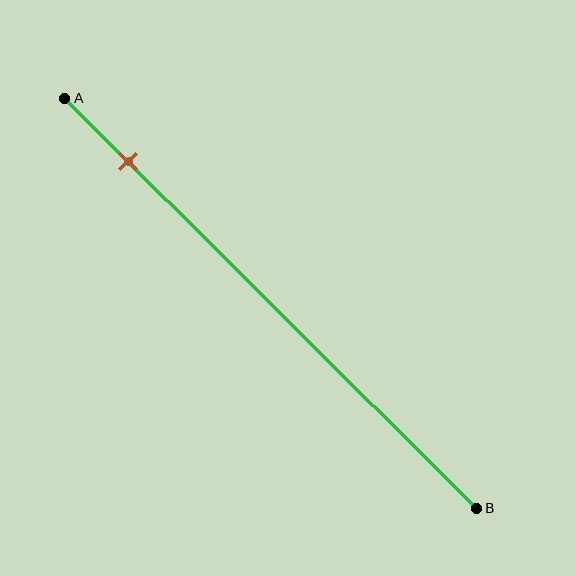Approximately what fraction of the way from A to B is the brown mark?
The brown mark is approximately 15% of the way from A to B.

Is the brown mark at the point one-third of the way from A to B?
No, the mark is at about 15% from A, not at the 33% one-third point.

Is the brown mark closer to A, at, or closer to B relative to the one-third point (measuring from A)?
The brown mark is closer to point A than the one-third point of segment AB.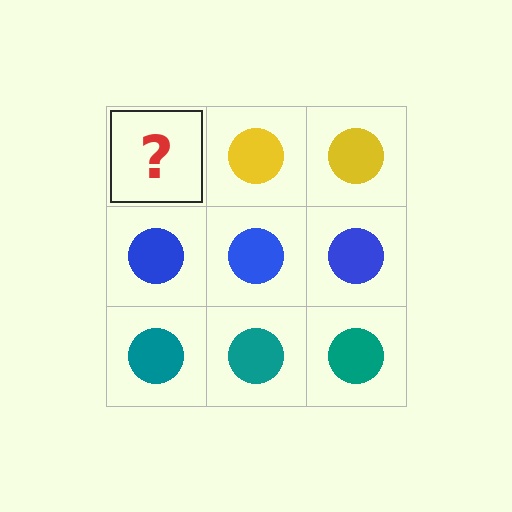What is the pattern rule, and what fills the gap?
The rule is that each row has a consistent color. The gap should be filled with a yellow circle.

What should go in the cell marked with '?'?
The missing cell should contain a yellow circle.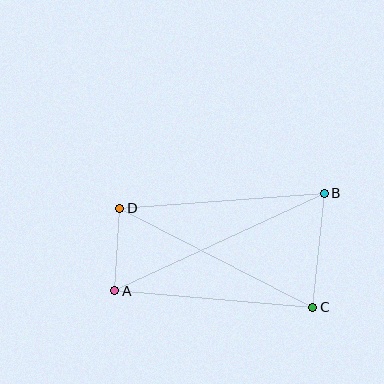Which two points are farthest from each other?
Points A and B are farthest from each other.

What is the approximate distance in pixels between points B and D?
The distance between B and D is approximately 205 pixels.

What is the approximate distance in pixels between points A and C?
The distance between A and C is approximately 199 pixels.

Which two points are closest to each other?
Points A and D are closest to each other.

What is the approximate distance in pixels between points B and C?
The distance between B and C is approximately 115 pixels.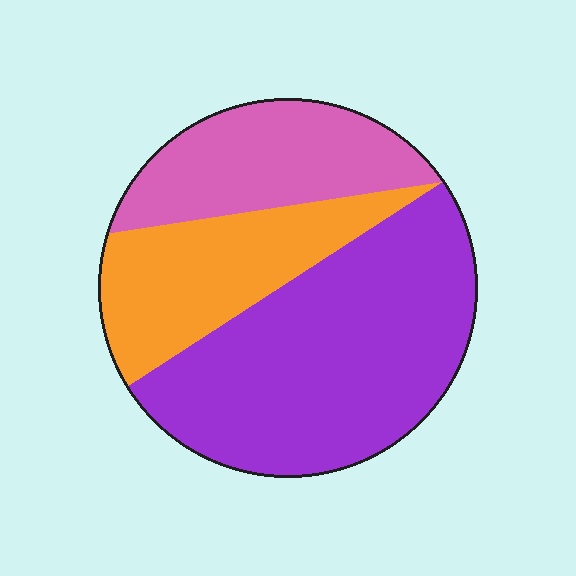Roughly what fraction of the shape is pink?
Pink covers 24% of the shape.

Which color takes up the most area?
Purple, at roughly 50%.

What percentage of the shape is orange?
Orange covers roughly 25% of the shape.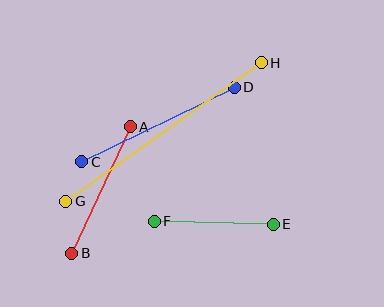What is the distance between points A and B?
The distance is approximately 139 pixels.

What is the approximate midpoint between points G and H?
The midpoint is at approximately (163, 132) pixels.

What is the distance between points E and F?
The distance is approximately 119 pixels.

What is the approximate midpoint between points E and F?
The midpoint is at approximately (214, 223) pixels.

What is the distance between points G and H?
The distance is approximately 239 pixels.